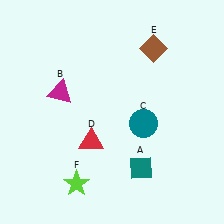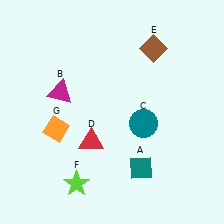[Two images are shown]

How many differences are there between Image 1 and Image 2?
There is 1 difference between the two images.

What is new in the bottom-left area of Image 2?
An orange diamond (G) was added in the bottom-left area of Image 2.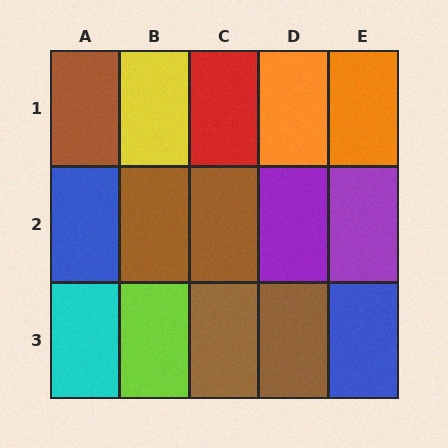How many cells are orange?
2 cells are orange.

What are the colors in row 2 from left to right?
Blue, brown, brown, purple, purple.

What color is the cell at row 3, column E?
Blue.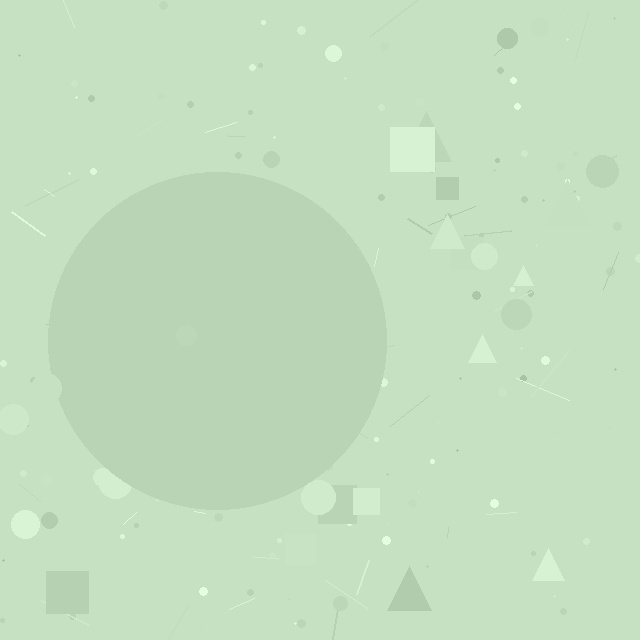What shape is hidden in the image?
A circle is hidden in the image.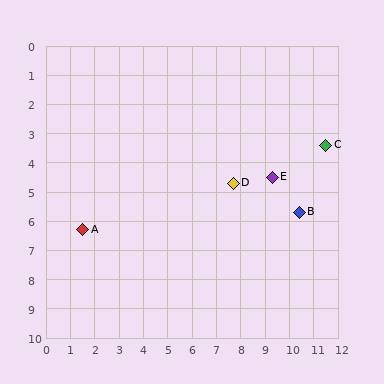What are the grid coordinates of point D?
Point D is at approximately (7.7, 4.7).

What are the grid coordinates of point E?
Point E is at approximately (9.3, 4.5).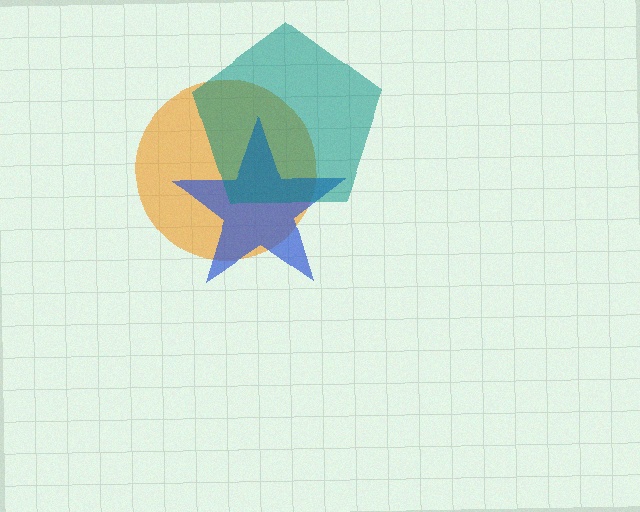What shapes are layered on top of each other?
The layered shapes are: an orange circle, a blue star, a teal pentagon.